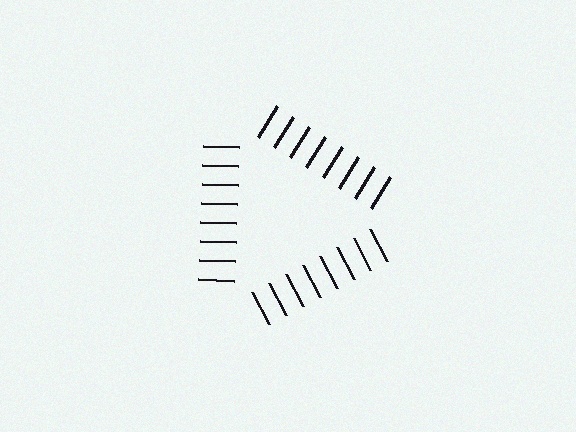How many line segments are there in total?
24 — 8 along each of the 3 edges.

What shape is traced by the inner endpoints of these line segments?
An illusory triangle — the line segments terminate on its edges but no continuous stroke is drawn.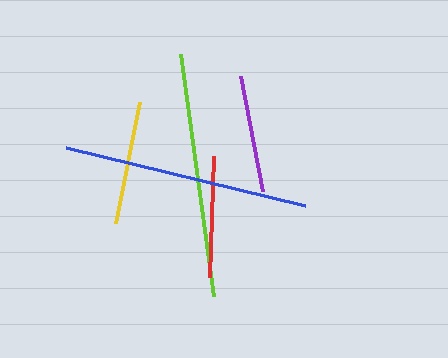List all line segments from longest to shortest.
From longest to shortest: blue, lime, yellow, red, purple.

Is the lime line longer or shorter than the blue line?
The blue line is longer than the lime line.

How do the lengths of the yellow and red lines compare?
The yellow and red lines are approximately the same length.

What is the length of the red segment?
The red segment is approximately 120 pixels long.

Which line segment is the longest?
The blue line is the longest at approximately 246 pixels.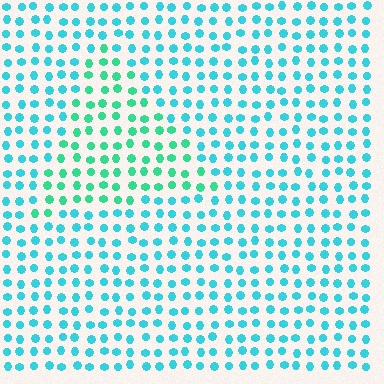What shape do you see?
I see a triangle.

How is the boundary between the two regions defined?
The boundary is defined purely by a slight shift in hue (about 31 degrees). Spacing, size, and orientation are identical on both sides.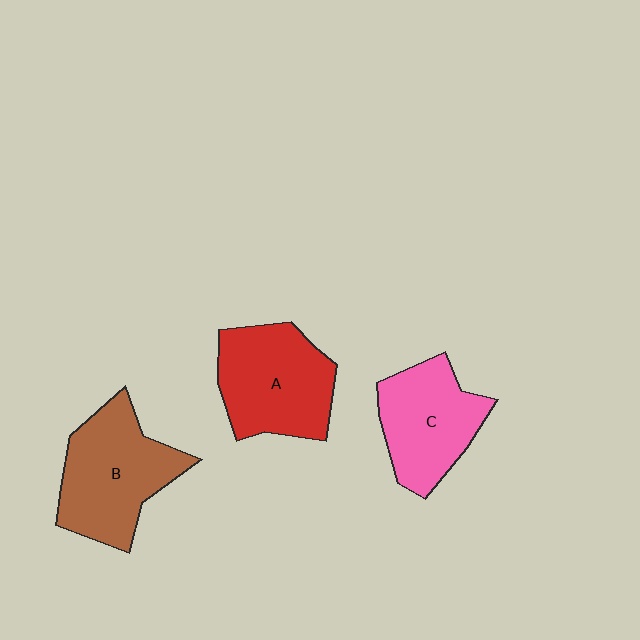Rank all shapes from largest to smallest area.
From largest to smallest: B (brown), A (red), C (pink).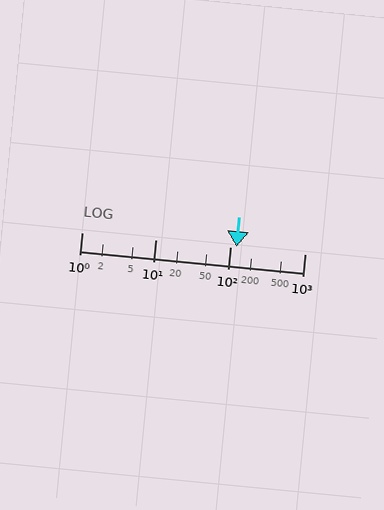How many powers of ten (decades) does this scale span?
The scale spans 3 decades, from 1 to 1000.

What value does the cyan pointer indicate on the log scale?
The pointer indicates approximately 120.